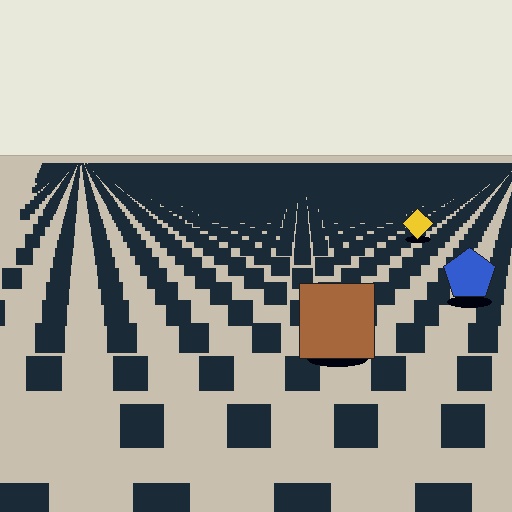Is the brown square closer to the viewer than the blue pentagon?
Yes. The brown square is closer — you can tell from the texture gradient: the ground texture is coarser near it.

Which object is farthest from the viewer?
The yellow diamond is farthest from the viewer. It appears smaller and the ground texture around it is denser.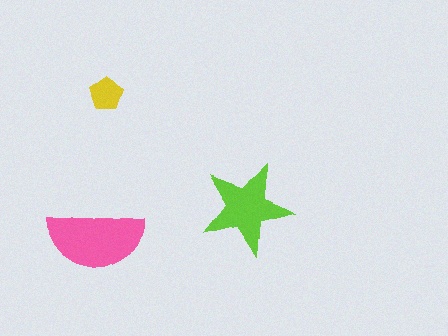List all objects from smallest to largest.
The yellow pentagon, the lime star, the pink semicircle.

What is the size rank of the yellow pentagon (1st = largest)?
3rd.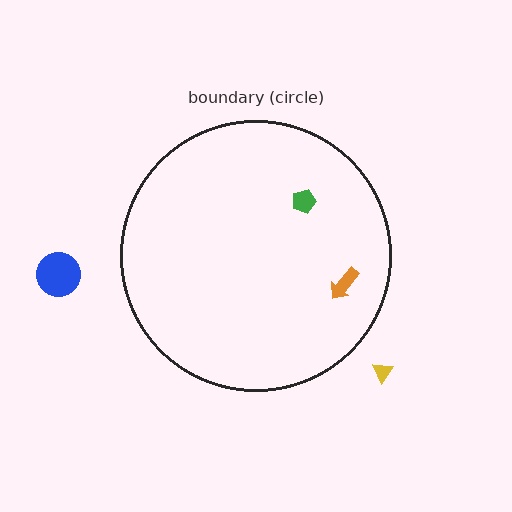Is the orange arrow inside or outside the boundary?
Inside.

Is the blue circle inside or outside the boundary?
Outside.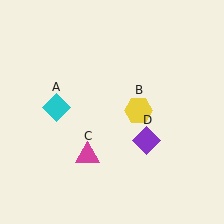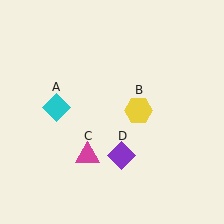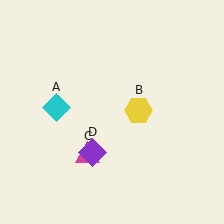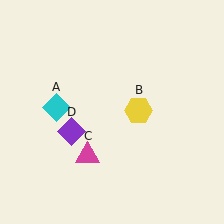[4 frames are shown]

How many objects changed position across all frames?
1 object changed position: purple diamond (object D).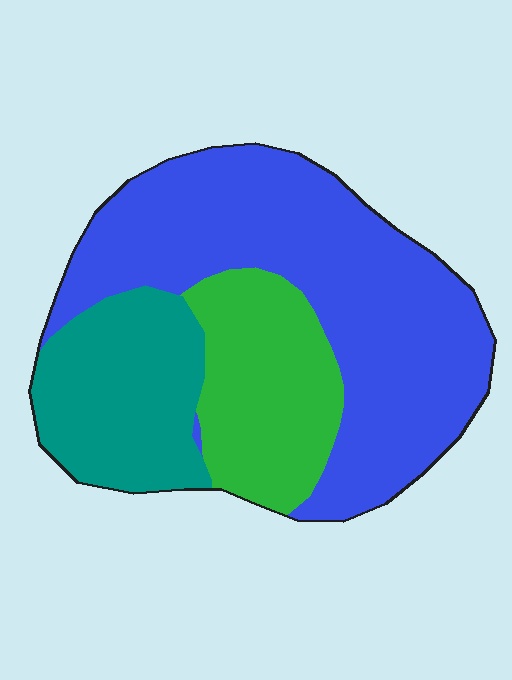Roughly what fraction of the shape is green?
Green takes up about one fifth (1/5) of the shape.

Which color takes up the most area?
Blue, at roughly 55%.